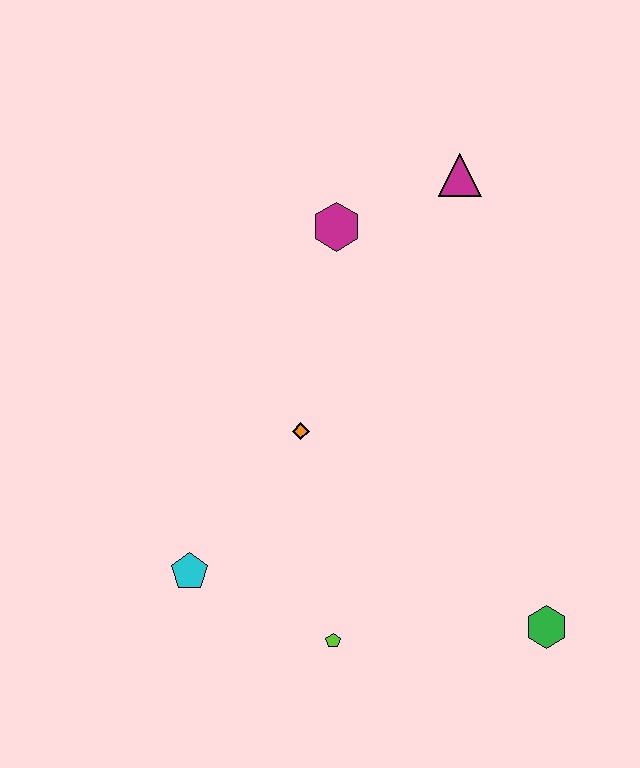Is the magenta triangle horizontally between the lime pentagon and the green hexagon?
Yes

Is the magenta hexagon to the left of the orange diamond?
No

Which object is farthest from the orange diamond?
The green hexagon is farthest from the orange diamond.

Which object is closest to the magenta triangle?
The magenta hexagon is closest to the magenta triangle.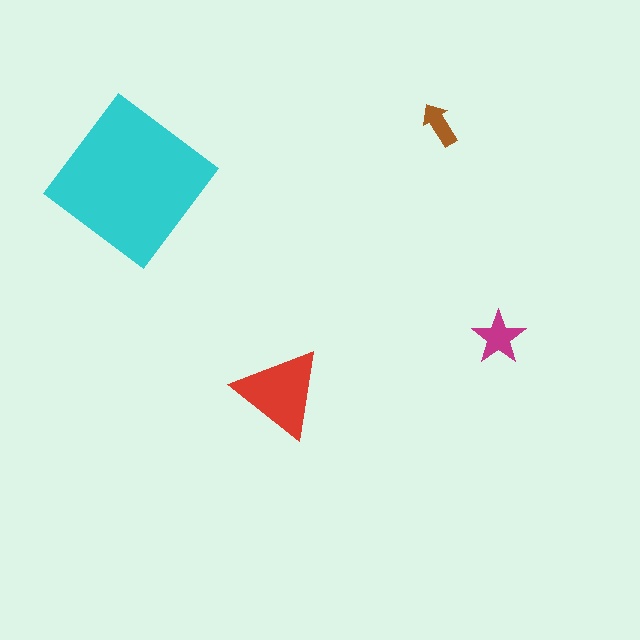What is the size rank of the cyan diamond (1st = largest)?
1st.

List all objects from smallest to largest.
The brown arrow, the magenta star, the red triangle, the cyan diamond.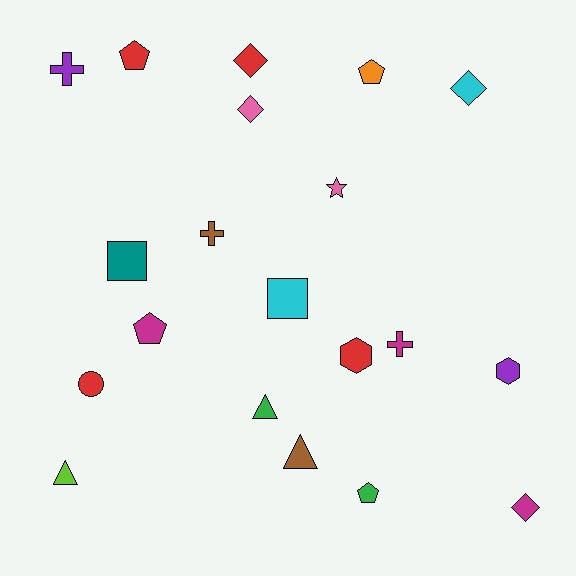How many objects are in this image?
There are 20 objects.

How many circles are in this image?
There is 1 circle.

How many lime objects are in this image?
There is 1 lime object.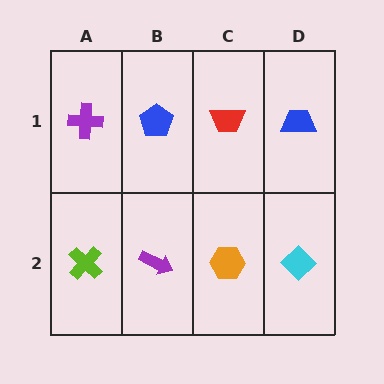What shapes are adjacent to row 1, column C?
An orange hexagon (row 2, column C), a blue pentagon (row 1, column B), a blue trapezoid (row 1, column D).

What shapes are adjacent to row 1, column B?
A purple arrow (row 2, column B), a purple cross (row 1, column A), a red trapezoid (row 1, column C).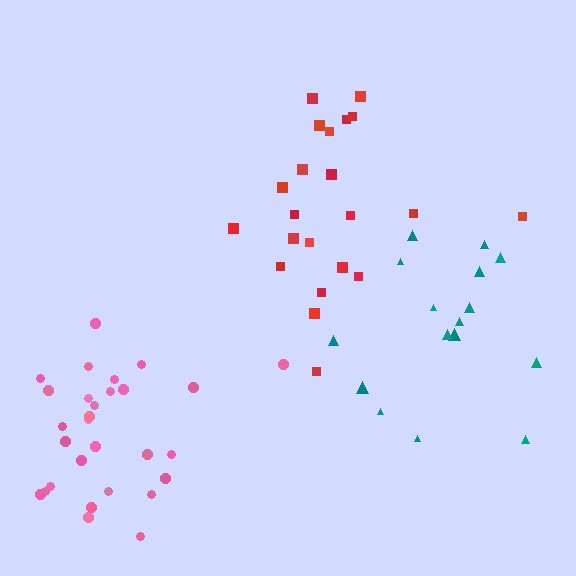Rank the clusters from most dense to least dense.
pink, red, teal.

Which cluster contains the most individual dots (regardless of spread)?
Pink (29).